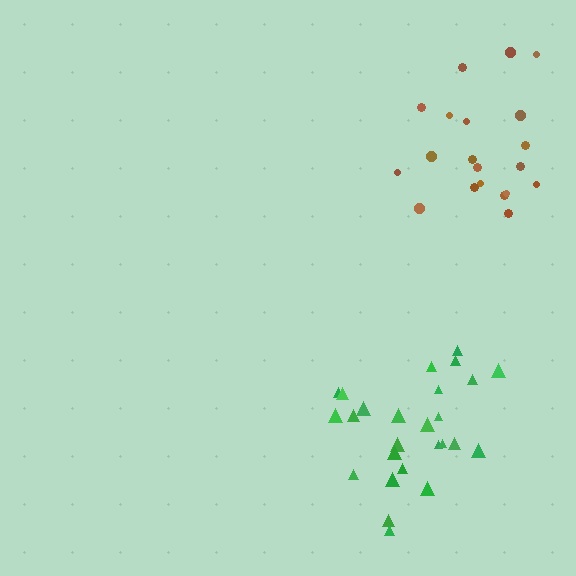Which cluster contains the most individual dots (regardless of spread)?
Green (26).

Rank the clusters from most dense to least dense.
green, brown.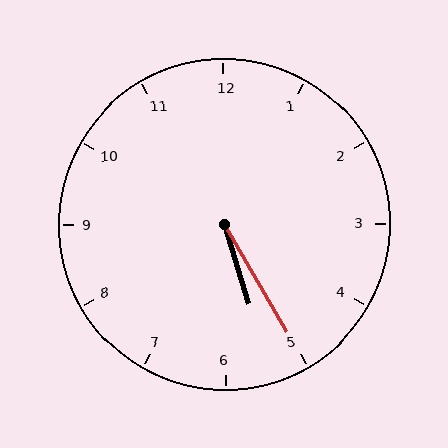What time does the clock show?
5:25.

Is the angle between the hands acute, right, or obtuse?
It is acute.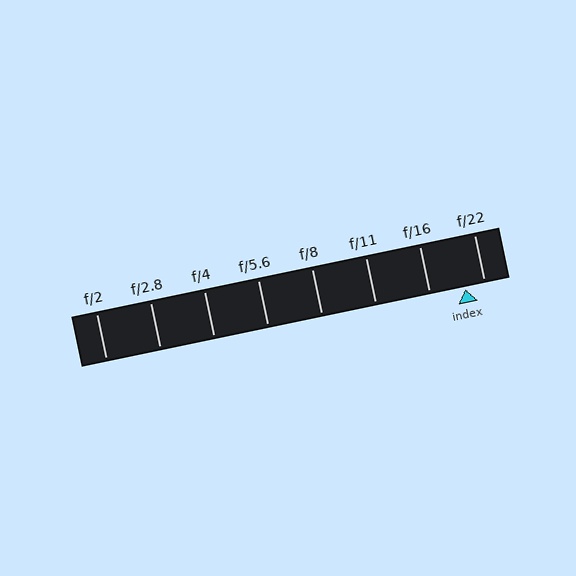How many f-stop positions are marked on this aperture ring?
There are 8 f-stop positions marked.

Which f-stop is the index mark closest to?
The index mark is closest to f/22.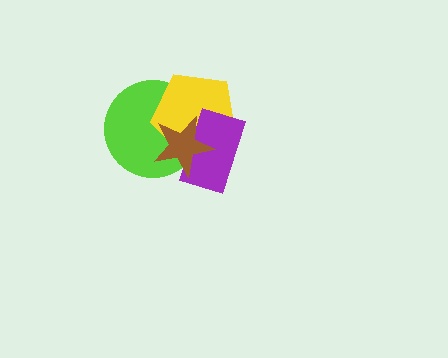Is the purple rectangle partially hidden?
Yes, it is partially covered by another shape.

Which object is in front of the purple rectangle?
The brown star is in front of the purple rectangle.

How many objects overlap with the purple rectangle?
3 objects overlap with the purple rectangle.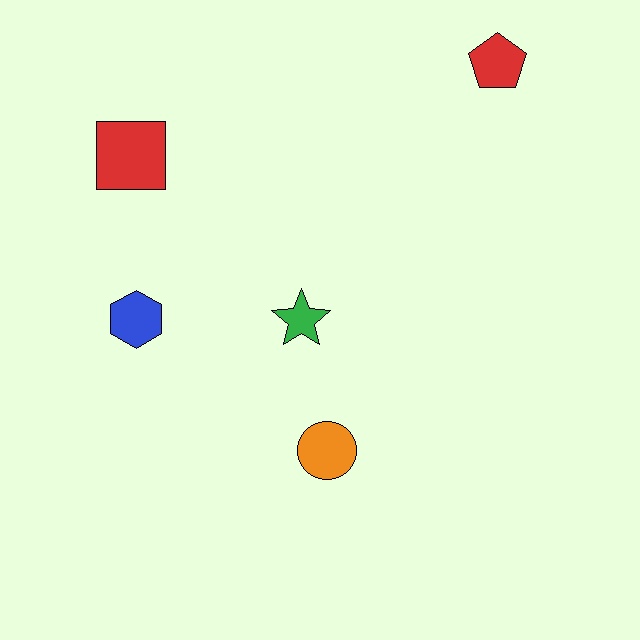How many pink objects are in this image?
There are no pink objects.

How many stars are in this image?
There is 1 star.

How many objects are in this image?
There are 5 objects.